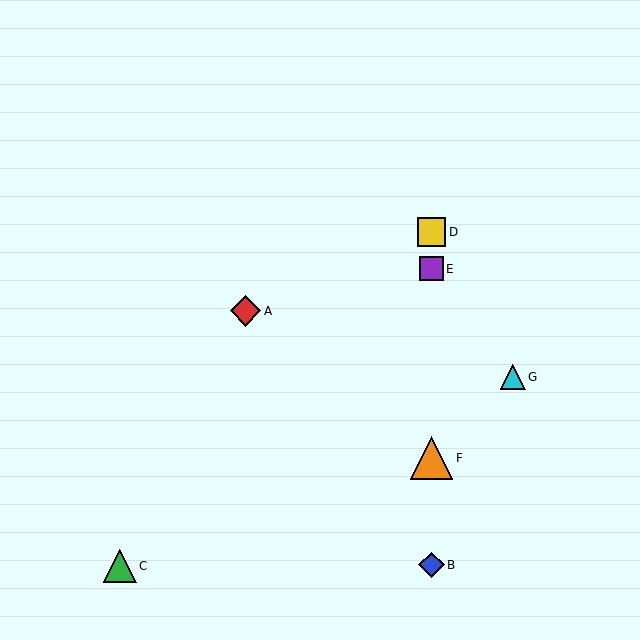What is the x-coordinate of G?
Object G is at x≈513.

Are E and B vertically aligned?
Yes, both are at x≈432.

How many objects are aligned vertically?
4 objects (B, D, E, F) are aligned vertically.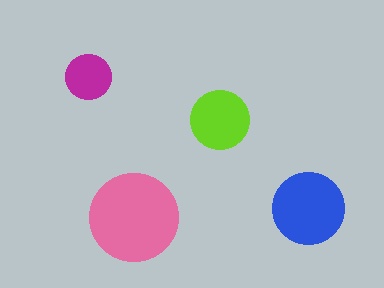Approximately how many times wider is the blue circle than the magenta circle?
About 1.5 times wider.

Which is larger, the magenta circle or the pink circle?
The pink one.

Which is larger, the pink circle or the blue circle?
The pink one.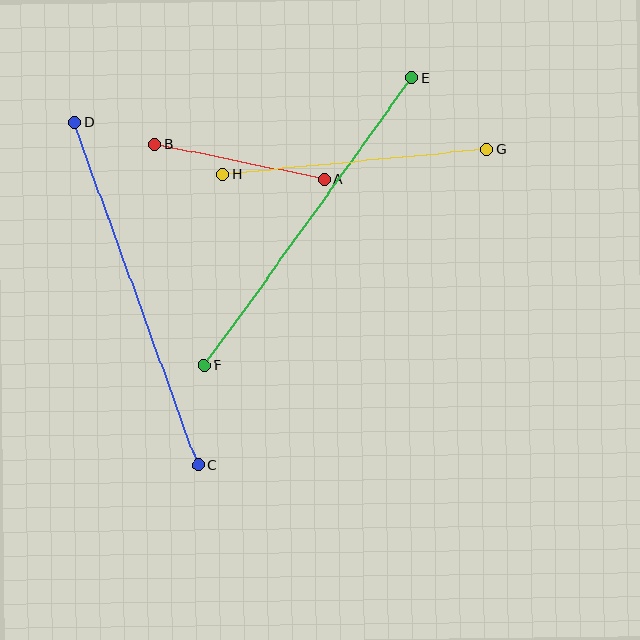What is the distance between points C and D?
The distance is approximately 365 pixels.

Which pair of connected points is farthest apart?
Points C and D are farthest apart.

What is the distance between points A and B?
The distance is approximately 173 pixels.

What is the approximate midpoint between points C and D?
The midpoint is at approximately (136, 294) pixels.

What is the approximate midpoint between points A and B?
The midpoint is at approximately (240, 162) pixels.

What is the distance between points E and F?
The distance is approximately 355 pixels.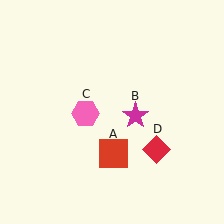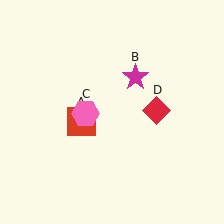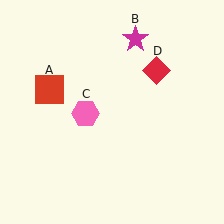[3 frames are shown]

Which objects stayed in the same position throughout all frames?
Pink hexagon (object C) remained stationary.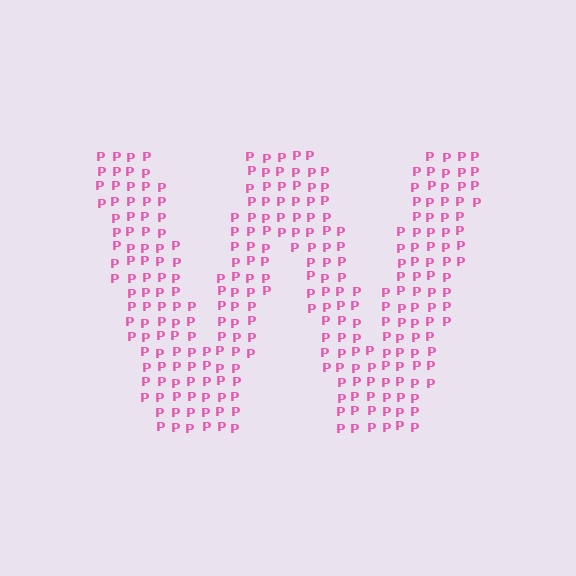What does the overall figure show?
The overall figure shows the letter W.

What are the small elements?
The small elements are letter P's.